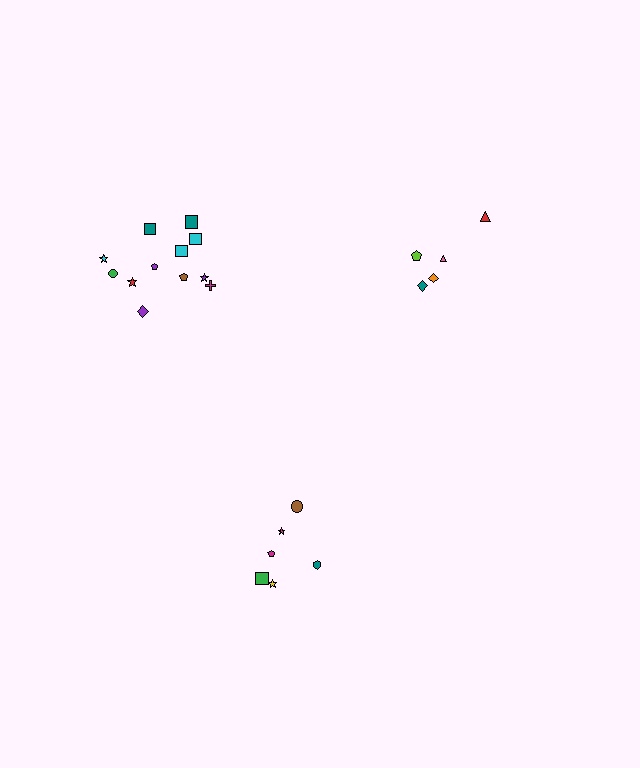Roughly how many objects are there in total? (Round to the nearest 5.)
Roughly 25 objects in total.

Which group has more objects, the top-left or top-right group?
The top-left group.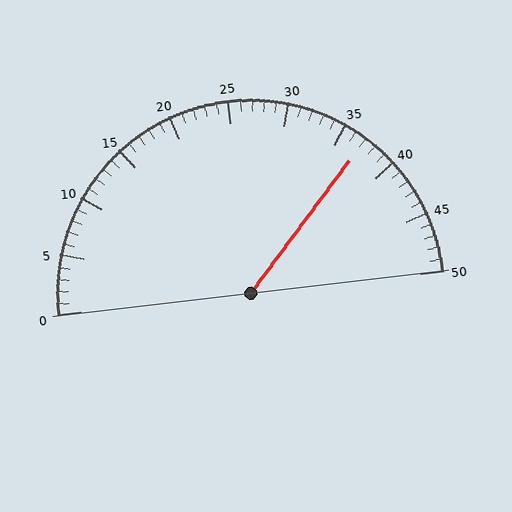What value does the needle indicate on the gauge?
The needle indicates approximately 37.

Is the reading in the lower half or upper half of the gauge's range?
The reading is in the upper half of the range (0 to 50).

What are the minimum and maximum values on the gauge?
The gauge ranges from 0 to 50.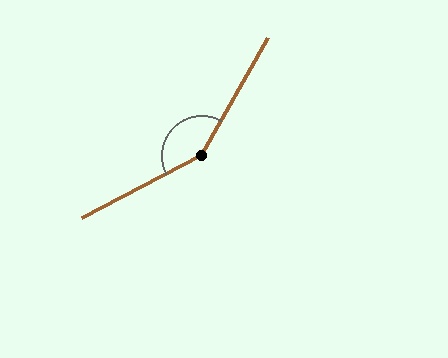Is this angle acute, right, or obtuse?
It is obtuse.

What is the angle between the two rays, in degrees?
Approximately 147 degrees.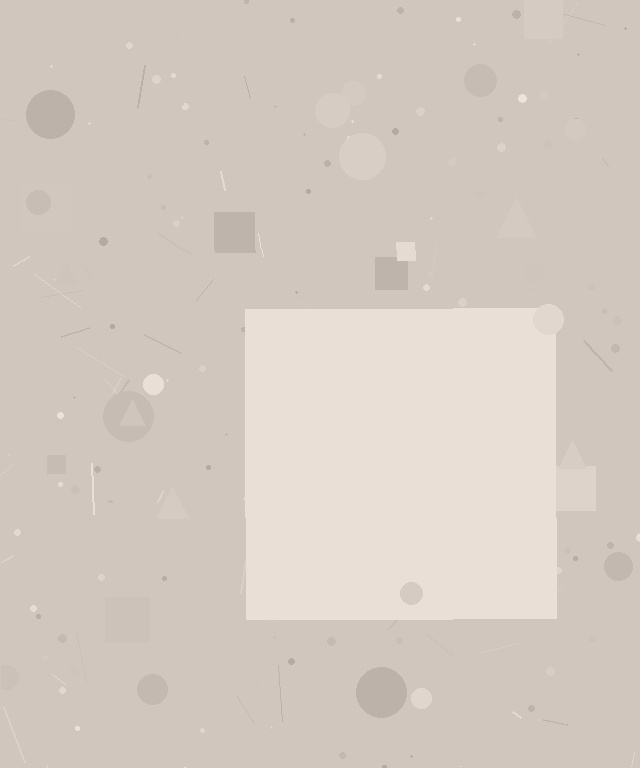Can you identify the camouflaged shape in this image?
The camouflaged shape is a square.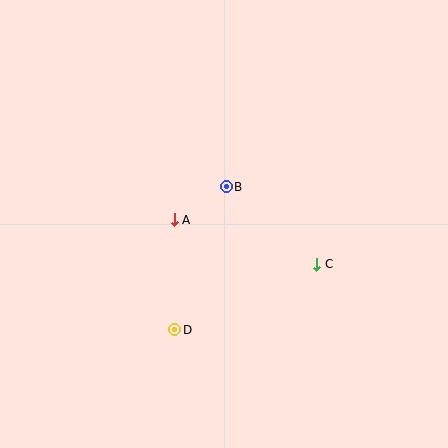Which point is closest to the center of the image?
Point B at (226, 187) is closest to the center.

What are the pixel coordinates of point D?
Point D is at (175, 330).